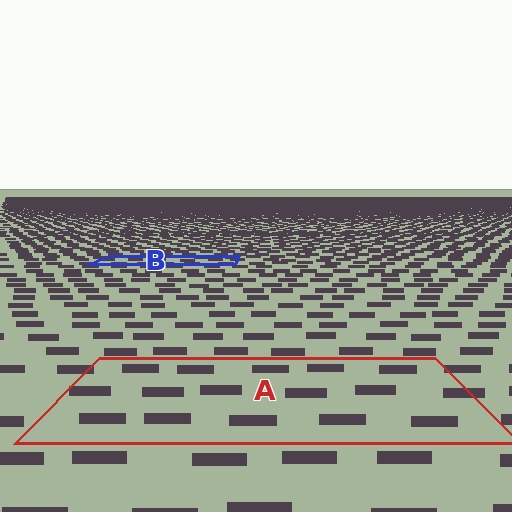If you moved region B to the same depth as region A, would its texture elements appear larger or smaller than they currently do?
They would appear larger. At a closer depth, the same texture elements are projected at a bigger on-screen size.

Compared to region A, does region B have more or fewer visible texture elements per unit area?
Region B has more texture elements per unit area — they are packed more densely because it is farther away.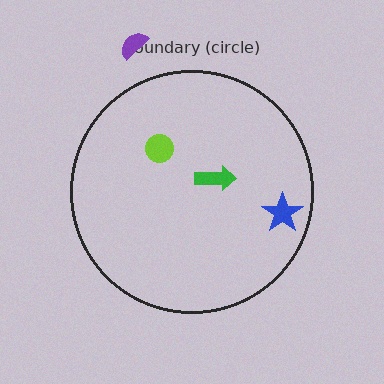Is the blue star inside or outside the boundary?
Inside.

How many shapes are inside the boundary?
3 inside, 1 outside.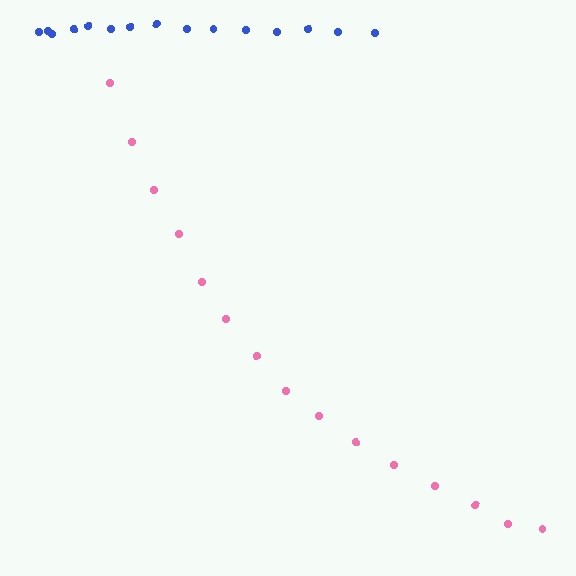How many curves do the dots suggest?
There are 2 distinct paths.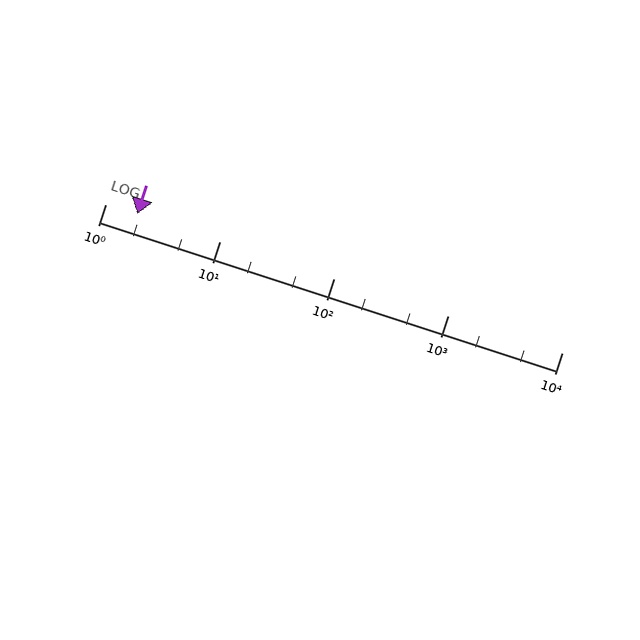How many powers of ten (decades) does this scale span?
The scale spans 4 decades, from 1 to 10000.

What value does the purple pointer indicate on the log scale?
The pointer indicates approximately 1.9.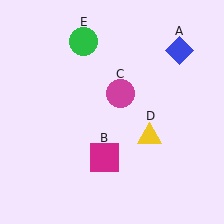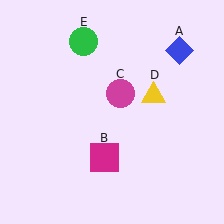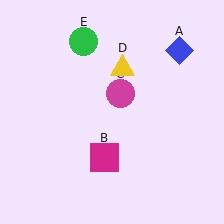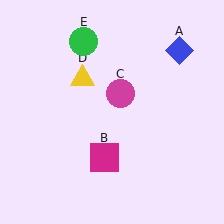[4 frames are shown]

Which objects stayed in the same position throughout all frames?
Blue diamond (object A) and magenta square (object B) and magenta circle (object C) and green circle (object E) remained stationary.